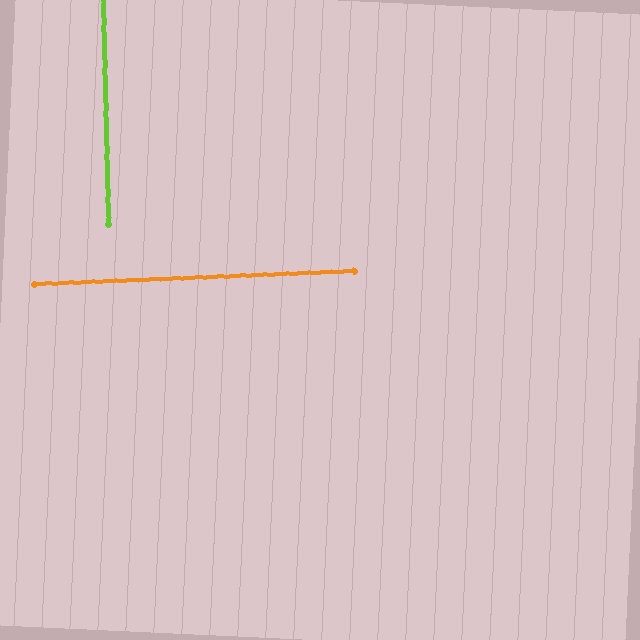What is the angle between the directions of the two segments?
Approximately 89 degrees.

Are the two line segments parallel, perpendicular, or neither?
Perpendicular — they meet at approximately 89°.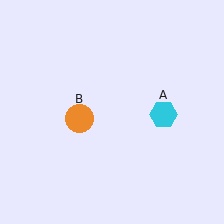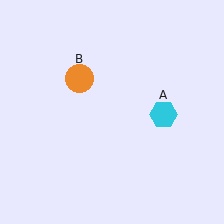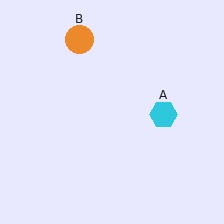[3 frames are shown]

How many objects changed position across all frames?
1 object changed position: orange circle (object B).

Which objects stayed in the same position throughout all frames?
Cyan hexagon (object A) remained stationary.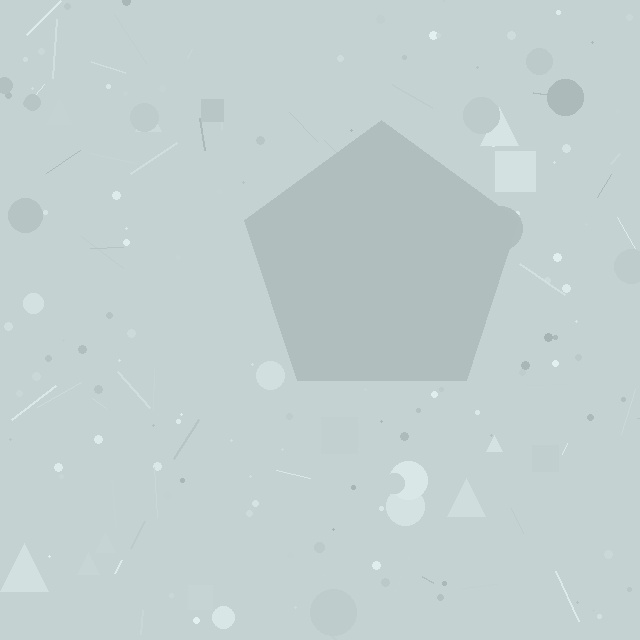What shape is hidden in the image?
A pentagon is hidden in the image.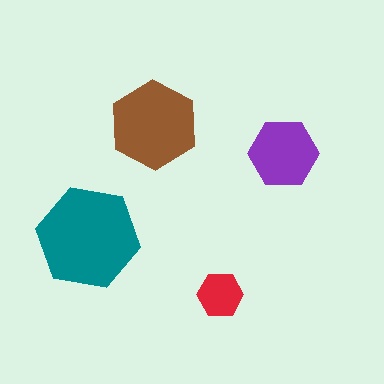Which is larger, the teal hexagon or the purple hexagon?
The teal one.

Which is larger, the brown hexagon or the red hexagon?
The brown one.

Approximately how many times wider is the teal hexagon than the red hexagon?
About 2 times wider.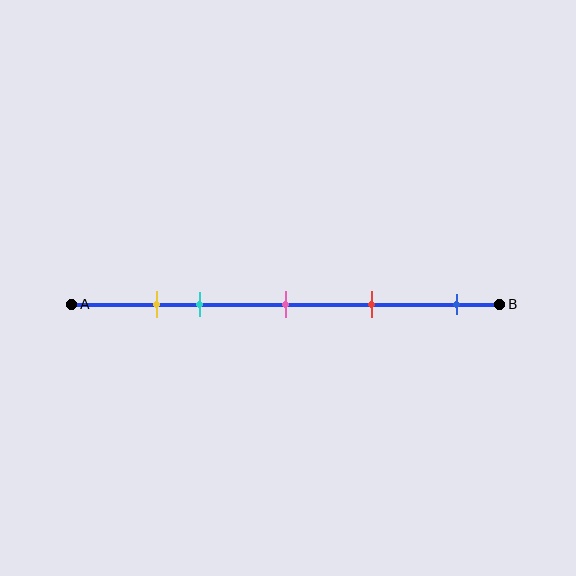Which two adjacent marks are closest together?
The yellow and cyan marks are the closest adjacent pair.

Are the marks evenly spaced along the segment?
No, the marks are not evenly spaced.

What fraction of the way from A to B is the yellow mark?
The yellow mark is approximately 20% (0.2) of the way from A to B.